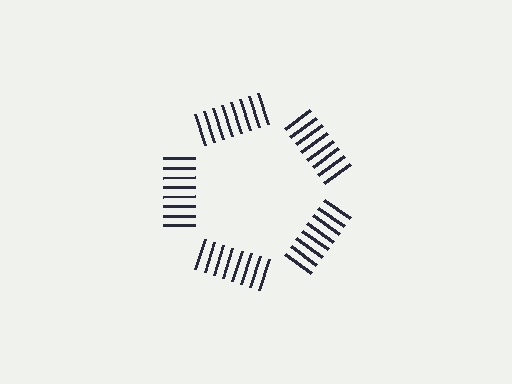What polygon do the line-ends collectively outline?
An illusory pentagon — the line segments terminate on its edges but no continuous stroke is drawn.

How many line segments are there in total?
40 — 8 along each of the 5 edges.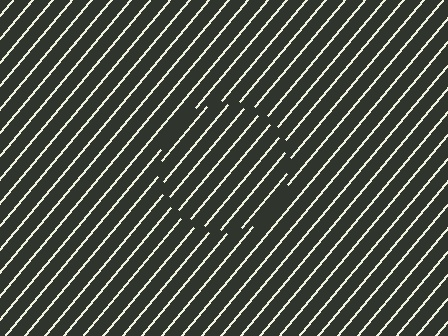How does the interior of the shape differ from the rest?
The interior of the shape contains the same grating, shifted by half a period — the contour is defined by the phase discontinuity where line-ends from the inner and outer gratings abut.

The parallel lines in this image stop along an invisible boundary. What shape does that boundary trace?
An illusory circle. The interior of the shape contains the same grating, shifted by half a period — the contour is defined by the phase discontinuity where line-ends from the inner and outer gratings abut.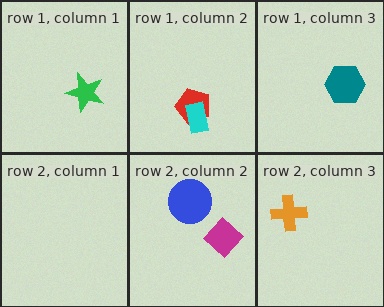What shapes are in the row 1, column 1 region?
The green star.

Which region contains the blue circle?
The row 2, column 2 region.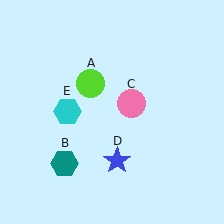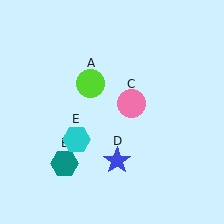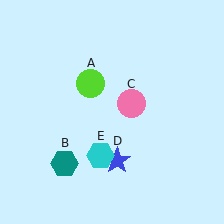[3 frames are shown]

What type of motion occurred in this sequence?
The cyan hexagon (object E) rotated counterclockwise around the center of the scene.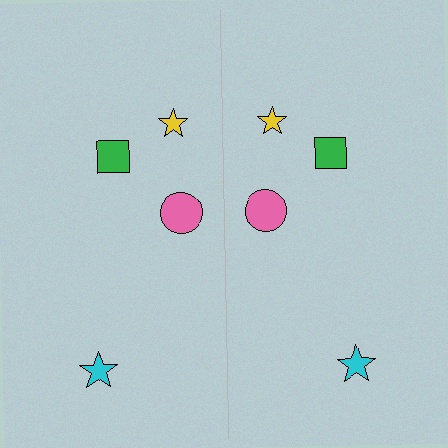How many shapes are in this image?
There are 8 shapes in this image.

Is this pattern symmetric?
Yes, this pattern has bilateral (reflection) symmetry.